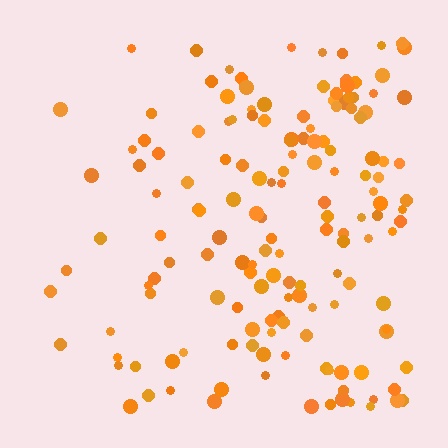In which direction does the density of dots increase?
From left to right, with the right side densest.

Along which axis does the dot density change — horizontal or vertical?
Horizontal.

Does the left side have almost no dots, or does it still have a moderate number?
Still a moderate number, just noticeably fewer than the right.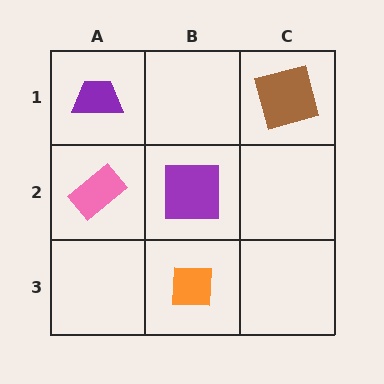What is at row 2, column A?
A pink rectangle.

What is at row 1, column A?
A purple trapezoid.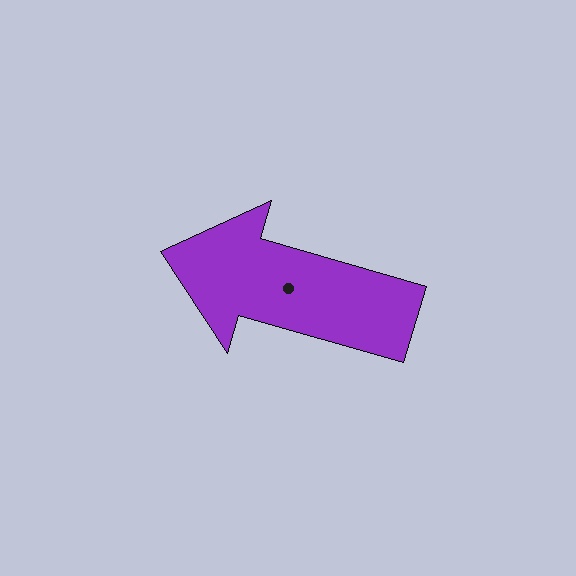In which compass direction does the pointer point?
West.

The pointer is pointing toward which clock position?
Roughly 10 o'clock.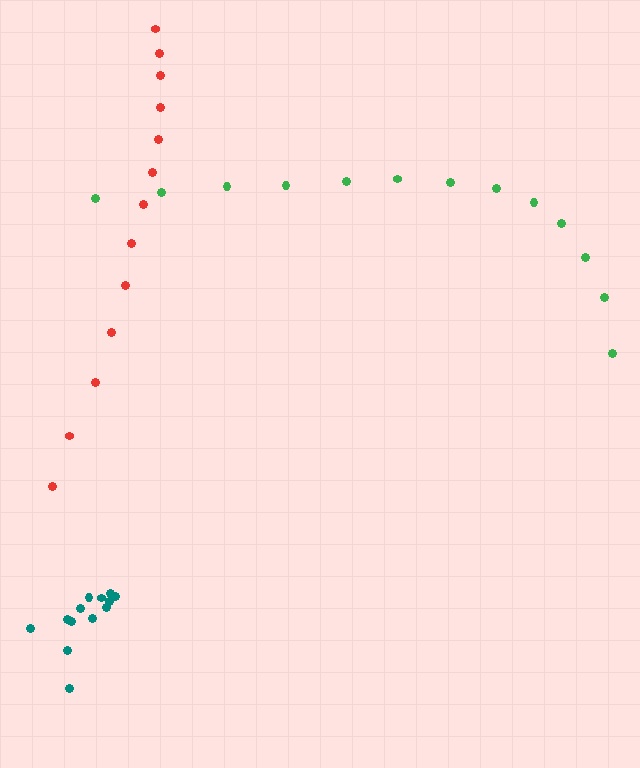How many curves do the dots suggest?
There are 3 distinct paths.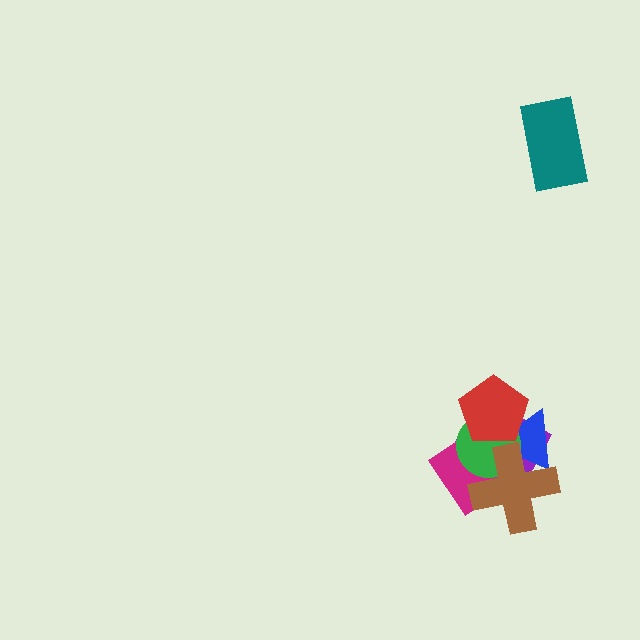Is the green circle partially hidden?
Yes, it is partially covered by another shape.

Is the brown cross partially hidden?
No, no other shape covers it.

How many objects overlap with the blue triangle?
5 objects overlap with the blue triangle.